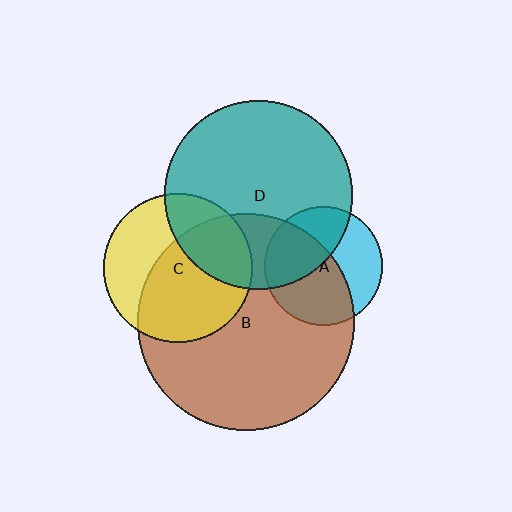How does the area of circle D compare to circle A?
Approximately 2.5 times.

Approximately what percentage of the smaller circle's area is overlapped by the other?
Approximately 30%.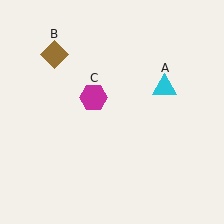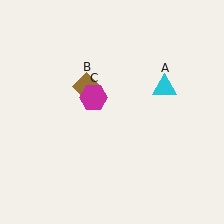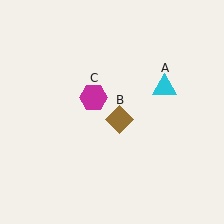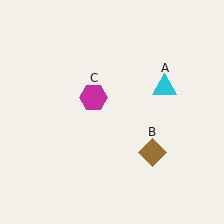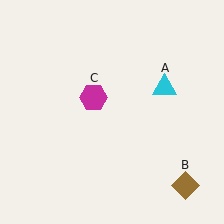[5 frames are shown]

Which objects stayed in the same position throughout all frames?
Cyan triangle (object A) and magenta hexagon (object C) remained stationary.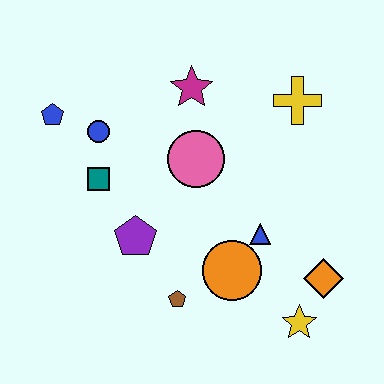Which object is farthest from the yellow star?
The blue pentagon is farthest from the yellow star.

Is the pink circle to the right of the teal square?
Yes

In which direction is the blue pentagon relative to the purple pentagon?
The blue pentagon is above the purple pentagon.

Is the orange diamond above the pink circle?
No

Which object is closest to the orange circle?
The blue triangle is closest to the orange circle.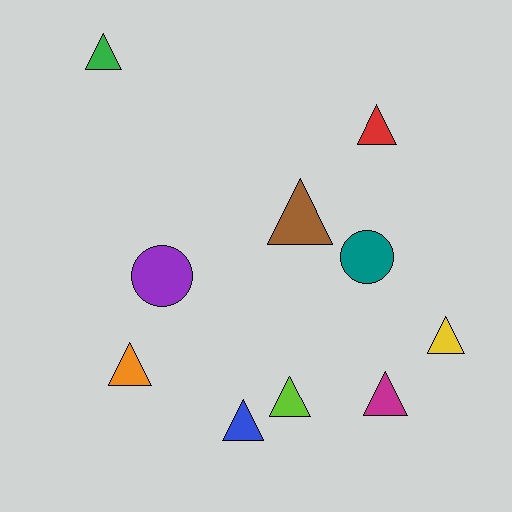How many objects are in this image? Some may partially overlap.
There are 10 objects.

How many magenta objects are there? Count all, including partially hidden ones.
There is 1 magenta object.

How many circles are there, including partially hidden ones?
There are 2 circles.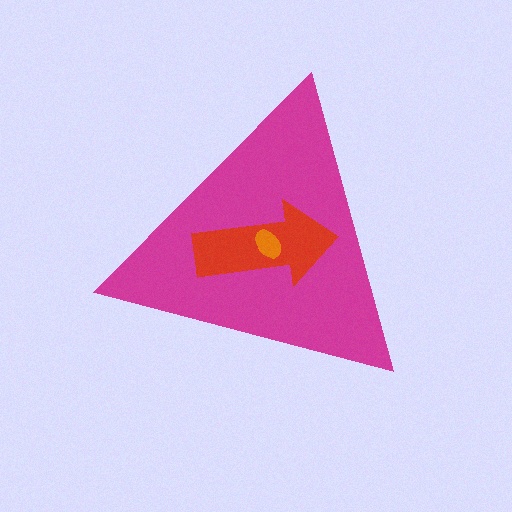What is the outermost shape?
The magenta triangle.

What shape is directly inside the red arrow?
The orange ellipse.